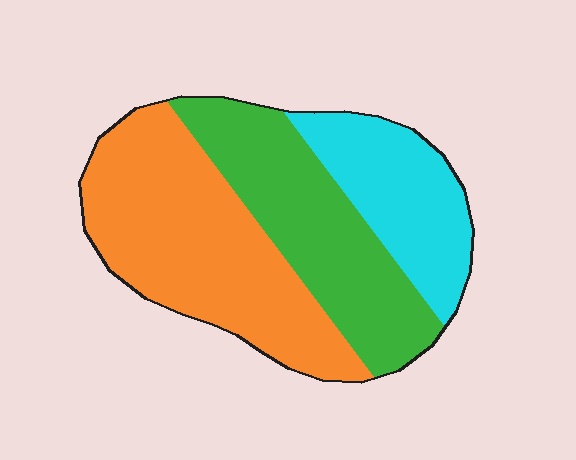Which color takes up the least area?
Cyan, at roughly 25%.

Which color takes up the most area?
Orange, at roughly 45%.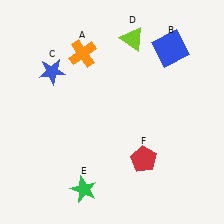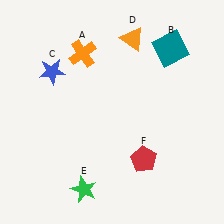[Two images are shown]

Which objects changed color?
B changed from blue to teal. D changed from lime to orange.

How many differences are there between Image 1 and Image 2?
There are 2 differences between the two images.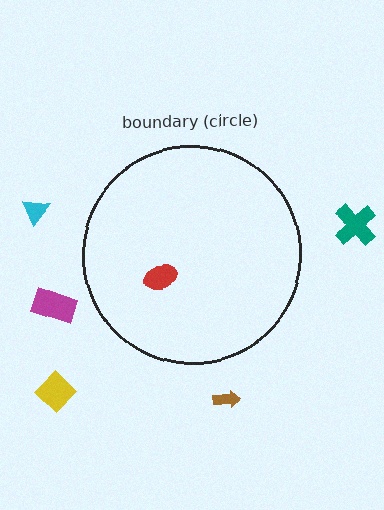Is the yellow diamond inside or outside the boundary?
Outside.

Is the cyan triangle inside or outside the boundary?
Outside.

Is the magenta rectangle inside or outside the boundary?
Outside.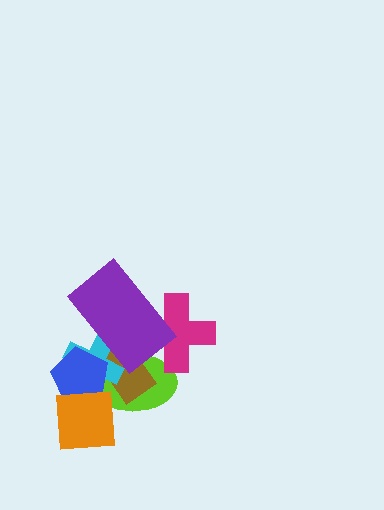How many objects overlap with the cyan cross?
5 objects overlap with the cyan cross.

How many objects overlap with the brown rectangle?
4 objects overlap with the brown rectangle.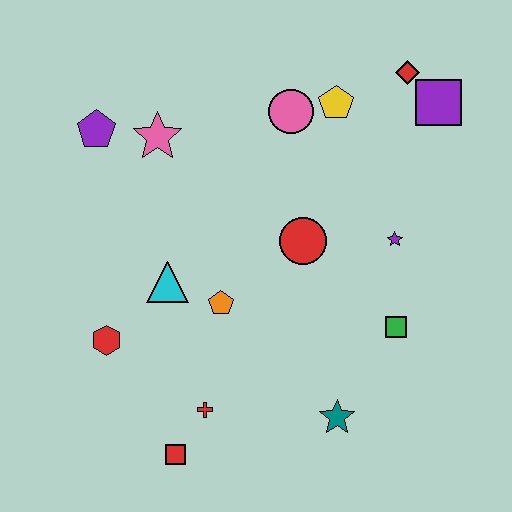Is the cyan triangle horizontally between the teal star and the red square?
No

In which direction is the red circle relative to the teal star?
The red circle is above the teal star.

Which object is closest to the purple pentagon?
The pink star is closest to the purple pentagon.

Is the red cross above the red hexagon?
No